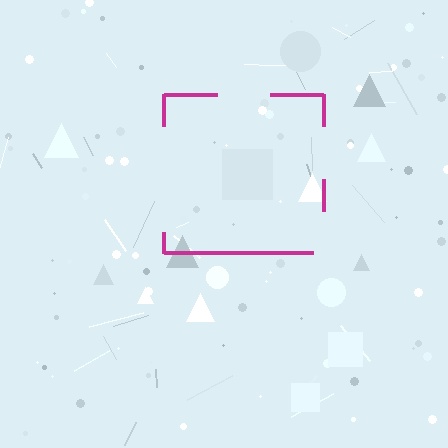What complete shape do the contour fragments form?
The contour fragments form a square.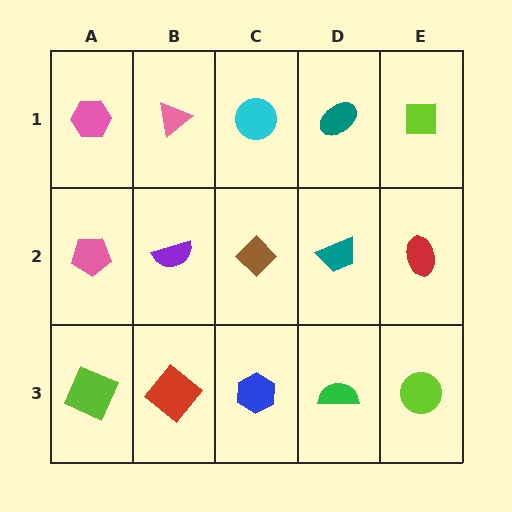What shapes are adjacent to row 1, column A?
A pink pentagon (row 2, column A), a pink triangle (row 1, column B).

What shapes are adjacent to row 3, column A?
A pink pentagon (row 2, column A), a red diamond (row 3, column B).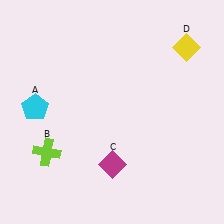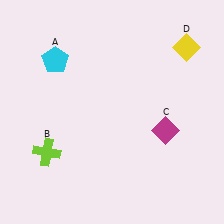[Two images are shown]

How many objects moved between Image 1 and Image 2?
2 objects moved between the two images.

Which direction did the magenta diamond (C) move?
The magenta diamond (C) moved right.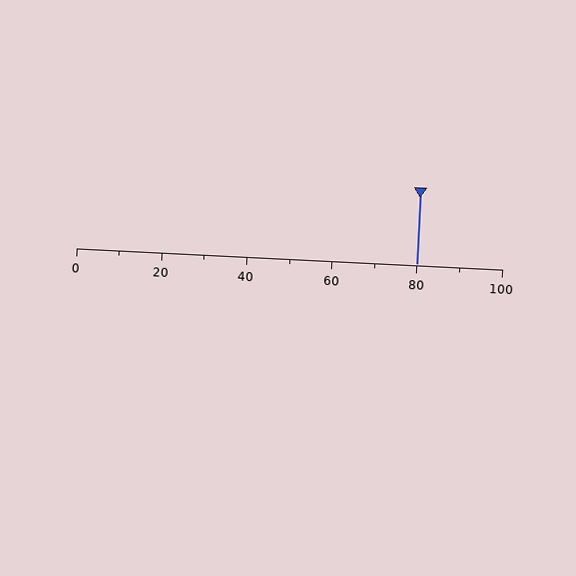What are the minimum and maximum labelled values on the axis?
The axis runs from 0 to 100.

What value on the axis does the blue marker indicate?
The marker indicates approximately 80.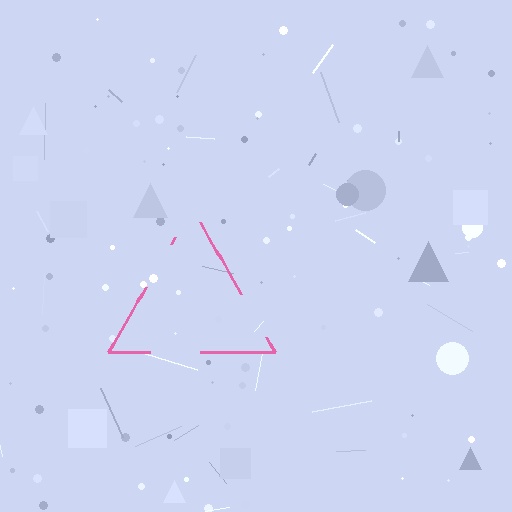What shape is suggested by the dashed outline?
The dashed outline suggests a triangle.